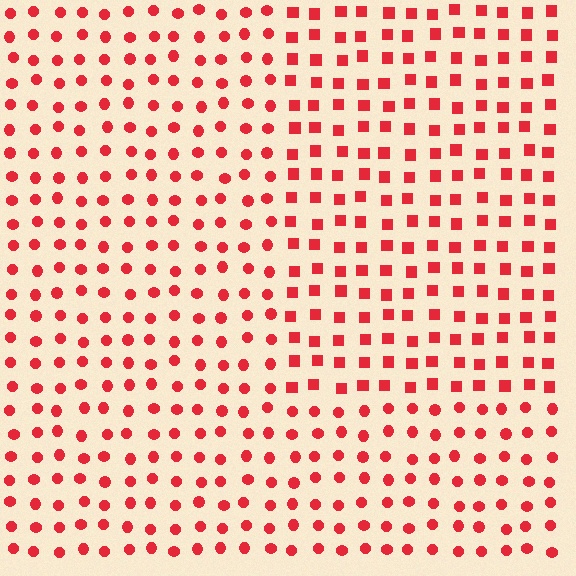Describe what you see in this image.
The image is filled with small red elements arranged in a uniform grid. A rectangle-shaped region contains squares, while the surrounding area contains circles. The boundary is defined purely by the change in element shape.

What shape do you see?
I see a rectangle.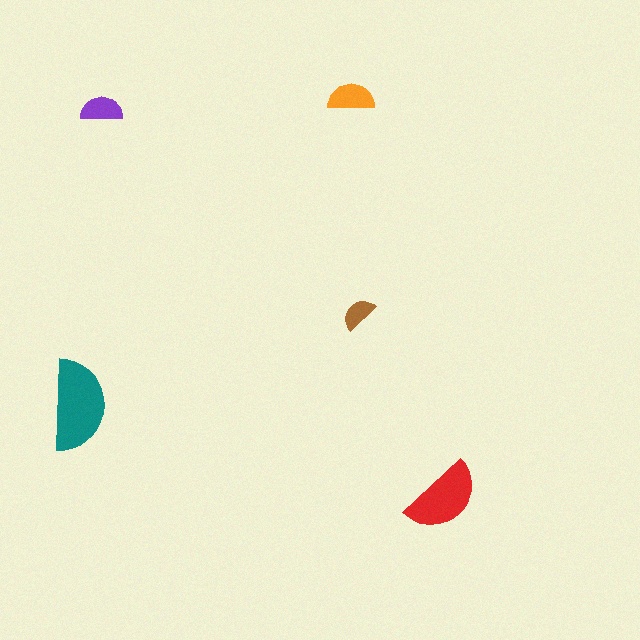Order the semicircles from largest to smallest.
the teal one, the red one, the orange one, the purple one, the brown one.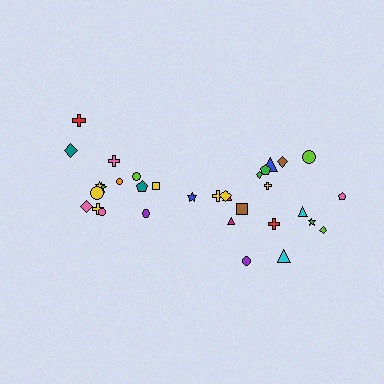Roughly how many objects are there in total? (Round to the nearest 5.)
Roughly 35 objects in total.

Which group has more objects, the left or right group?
The right group.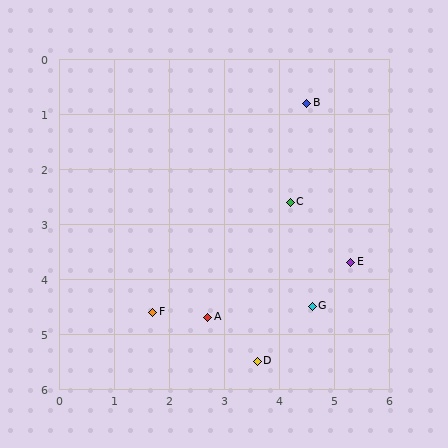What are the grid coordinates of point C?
Point C is at approximately (4.2, 2.6).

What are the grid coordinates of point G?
Point G is at approximately (4.6, 4.5).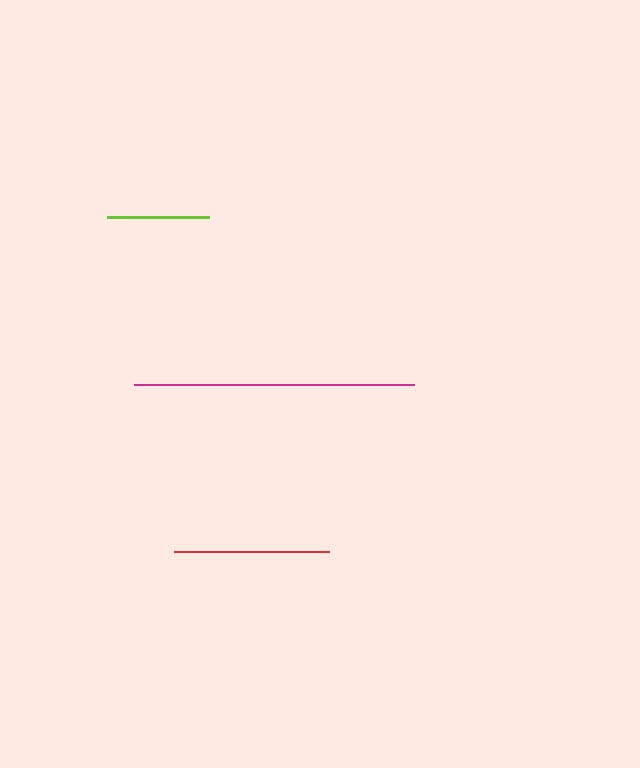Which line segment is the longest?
The magenta line is the longest at approximately 281 pixels.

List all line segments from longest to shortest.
From longest to shortest: magenta, red, lime.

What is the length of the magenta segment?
The magenta segment is approximately 281 pixels long.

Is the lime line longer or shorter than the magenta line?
The magenta line is longer than the lime line.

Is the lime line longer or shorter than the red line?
The red line is longer than the lime line.